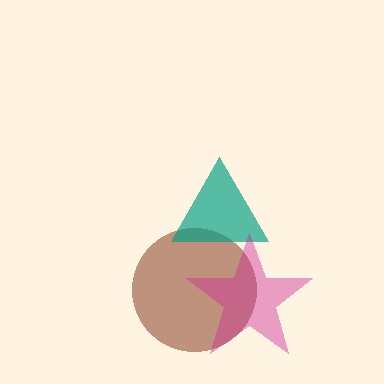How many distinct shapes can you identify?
There are 3 distinct shapes: a brown circle, a teal triangle, a magenta star.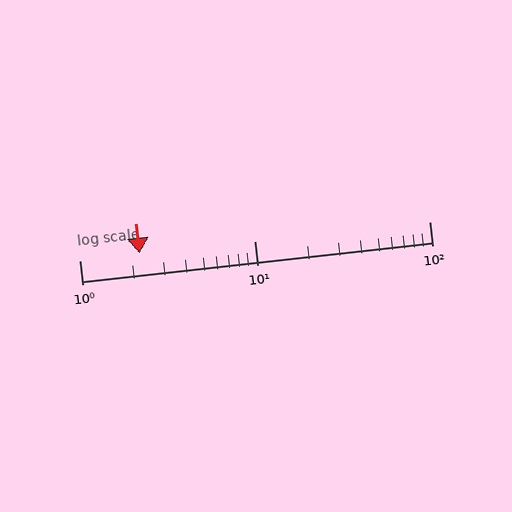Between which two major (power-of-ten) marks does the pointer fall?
The pointer is between 1 and 10.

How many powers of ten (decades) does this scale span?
The scale spans 2 decades, from 1 to 100.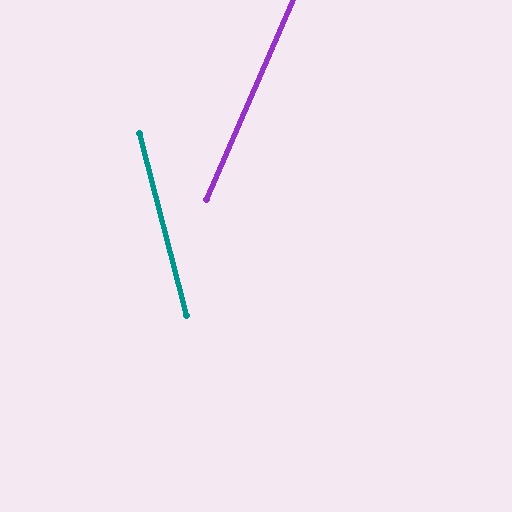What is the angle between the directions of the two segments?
Approximately 38 degrees.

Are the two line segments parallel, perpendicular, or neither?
Neither parallel nor perpendicular — they differ by about 38°.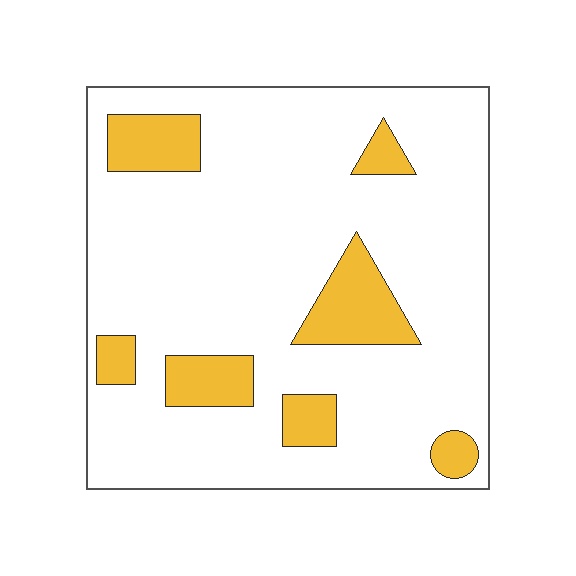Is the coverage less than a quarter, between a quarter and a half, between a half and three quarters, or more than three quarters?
Less than a quarter.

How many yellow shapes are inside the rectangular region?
7.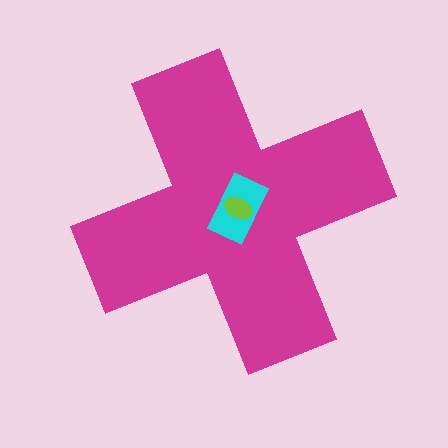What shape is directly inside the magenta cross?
The cyan rectangle.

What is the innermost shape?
The lime ellipse.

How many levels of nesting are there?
3.